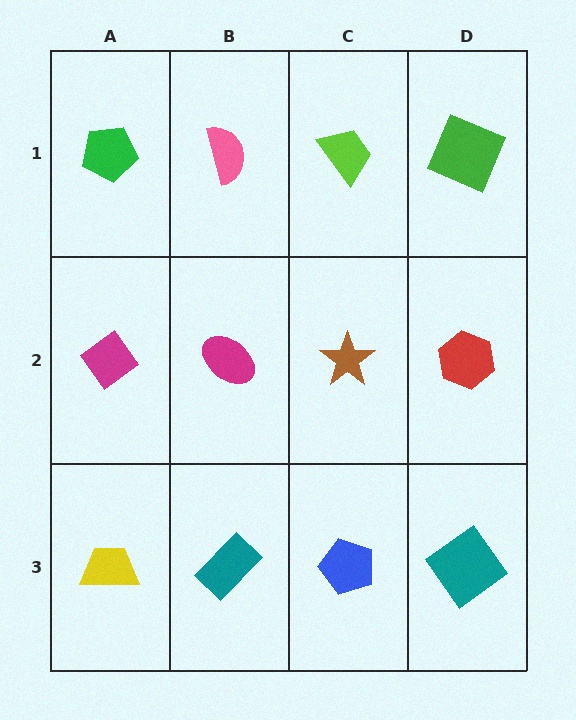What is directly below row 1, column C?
A brown star.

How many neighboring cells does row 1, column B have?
3.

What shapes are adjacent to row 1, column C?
A brown star (row 2, column C), a pink semicircle (row 1, column B), a green square (row 1, column D).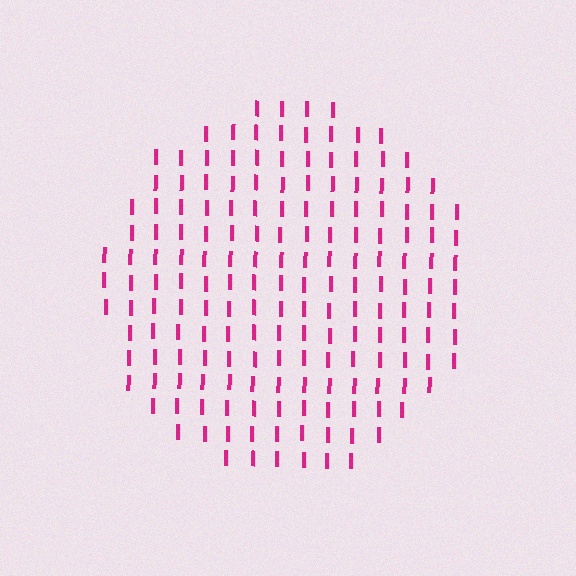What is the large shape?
The large shape is a circle.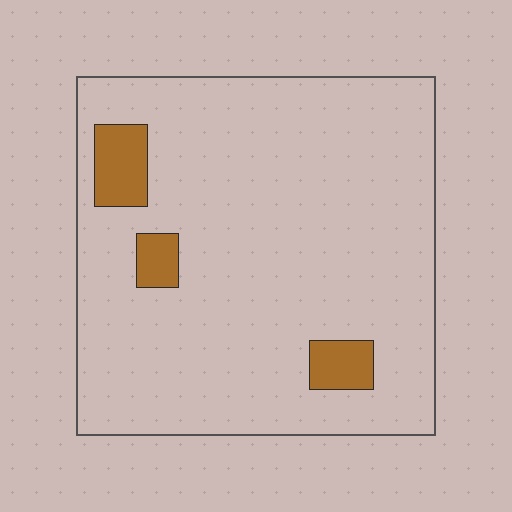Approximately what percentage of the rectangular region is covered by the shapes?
Approximately 10%.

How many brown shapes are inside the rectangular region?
3.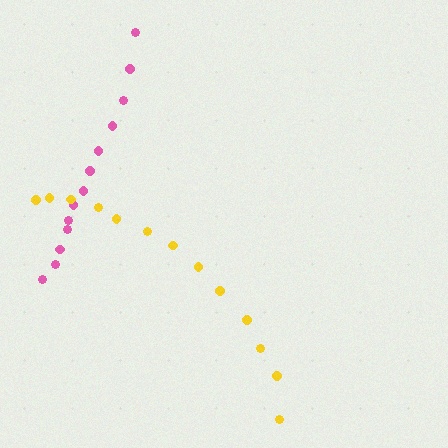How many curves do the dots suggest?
There are 2 distinct paths.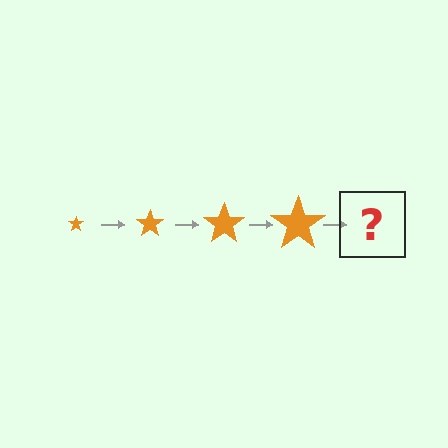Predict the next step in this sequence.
The next step is an orange star, larger than the previous one.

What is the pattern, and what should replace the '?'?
The pattern is that the star gets progressively larger each step. The '?' should be an orange star, larger than the previous one.